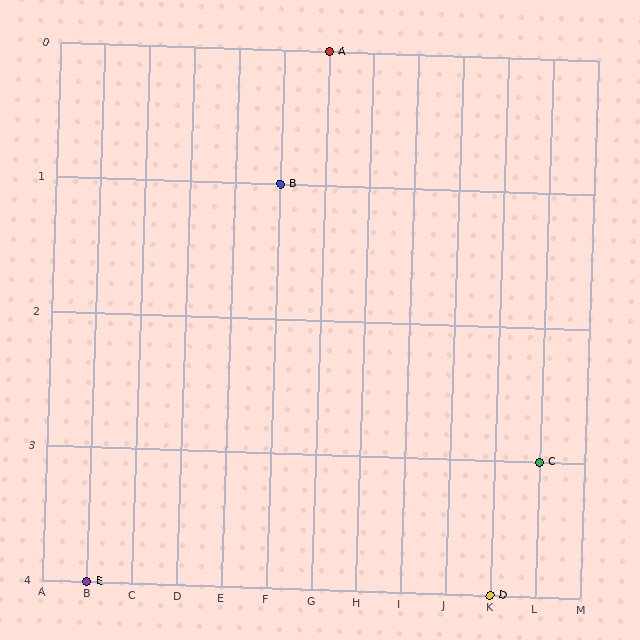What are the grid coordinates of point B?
Point B is at grid coordinates (F, 1).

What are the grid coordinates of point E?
Point E is at grid coordinates (B, 4).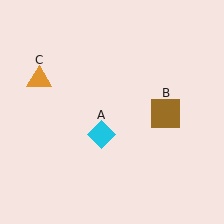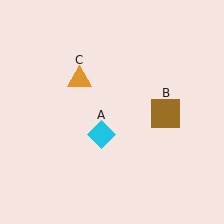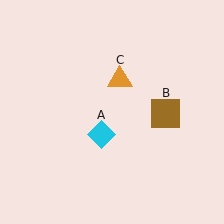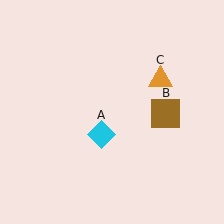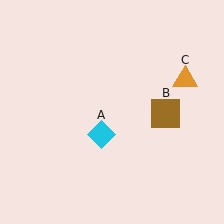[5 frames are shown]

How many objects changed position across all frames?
1 object changed position: orange triangle (object C).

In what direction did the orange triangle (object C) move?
The orange triangle (object C) moved right.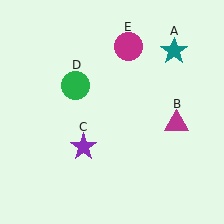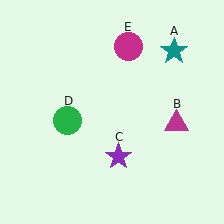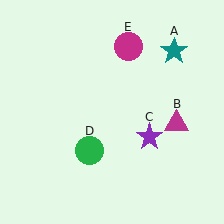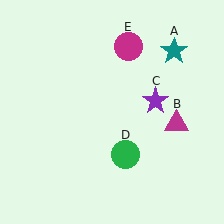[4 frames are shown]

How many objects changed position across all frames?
2 objects changed position: purple star (object C), green circle (object D).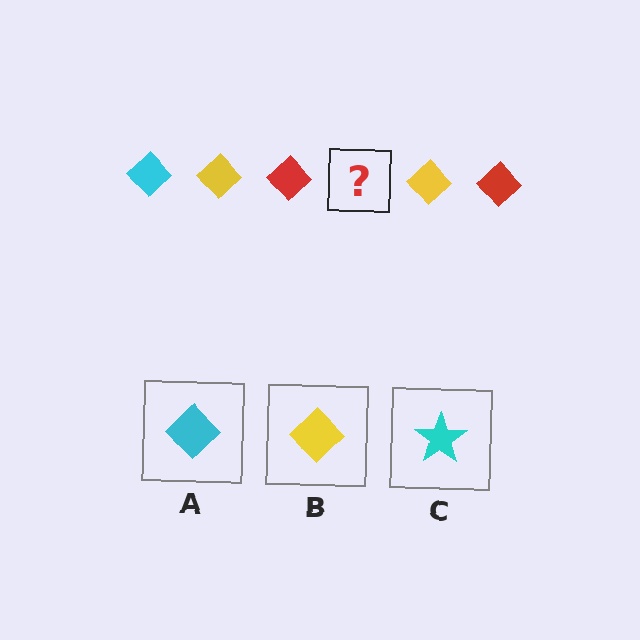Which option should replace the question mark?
Option A.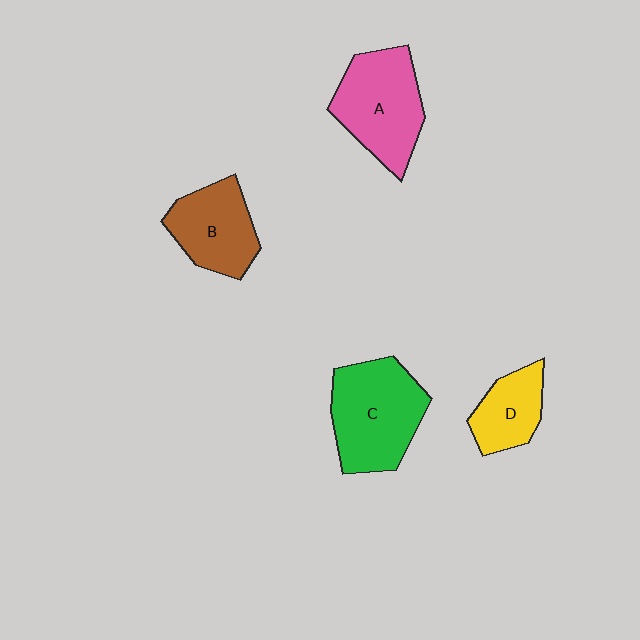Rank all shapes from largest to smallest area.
From largest to smallest: C (green), A (pink), B (brown), D (yellow).